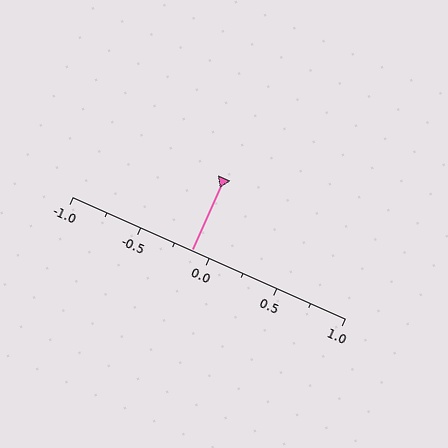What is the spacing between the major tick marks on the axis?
The major ticks are spaced 0.5 apart.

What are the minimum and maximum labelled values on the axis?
The axis runs from -1.0 to 1.0.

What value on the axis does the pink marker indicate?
The marker indicates approximately -0.12.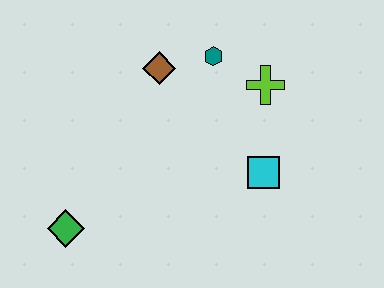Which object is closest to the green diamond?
The brown diamond is closest to the green diamond.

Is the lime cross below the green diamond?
No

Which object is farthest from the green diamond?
The lime cross is farthest from the green diamond.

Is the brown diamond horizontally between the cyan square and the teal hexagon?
No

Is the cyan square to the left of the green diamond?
No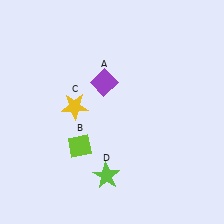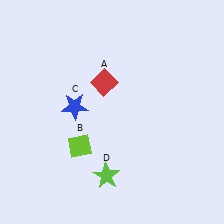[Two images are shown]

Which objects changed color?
A changed from purple to red. C changed from yellow to blue.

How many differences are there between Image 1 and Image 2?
There are 2 differences between the two images.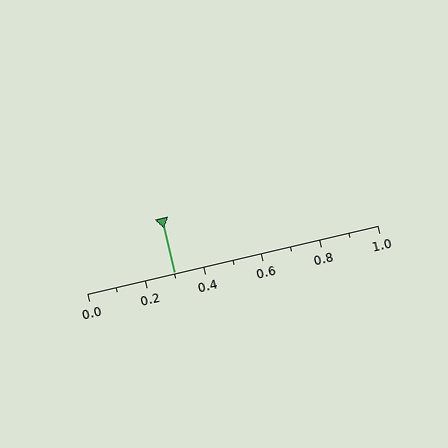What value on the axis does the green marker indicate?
The marker indicates approximately 0.3.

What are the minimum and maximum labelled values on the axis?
The axis runs from 0.0 to 1.0.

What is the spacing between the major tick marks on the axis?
The major ticks are spaced 0.2 apart.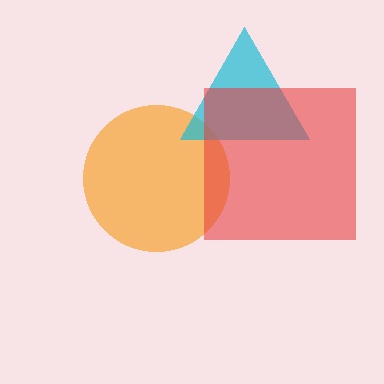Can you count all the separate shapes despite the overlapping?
Yes, there are 3 separate shapes.